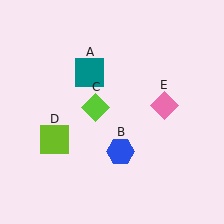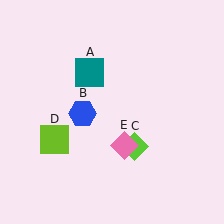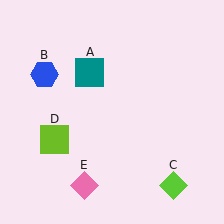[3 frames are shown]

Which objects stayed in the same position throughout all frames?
Teal square (object A) and lime square (object D) remained stationary.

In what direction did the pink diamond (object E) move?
The pink diamond (object E) moved down and to the left.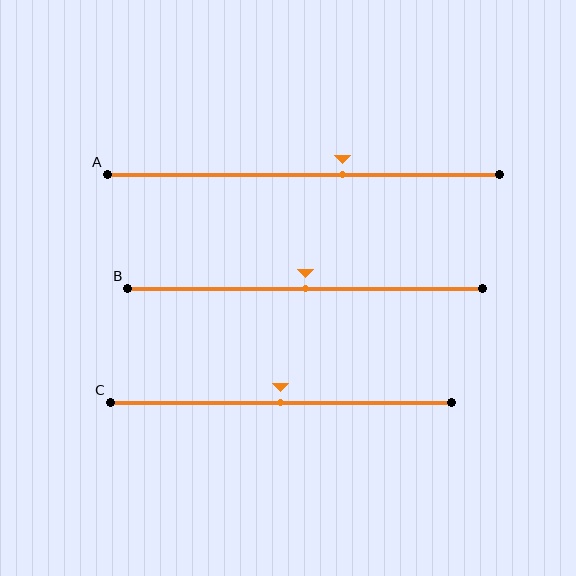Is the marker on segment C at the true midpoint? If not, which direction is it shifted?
Yes, the marker on segment C is at the true midpoint.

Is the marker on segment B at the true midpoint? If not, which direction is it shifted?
Yes, the marker on segment B is at the true midpoint.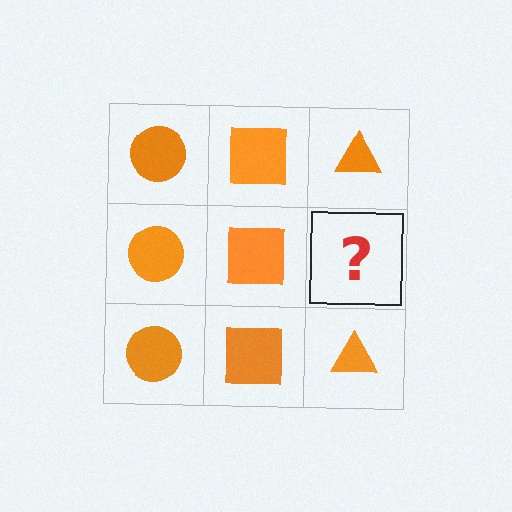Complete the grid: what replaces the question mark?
The question mark should be replaced with an orange triangle.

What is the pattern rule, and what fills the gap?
The rule is that each column has a consistent shape. The gap should be filled with an orange triangle.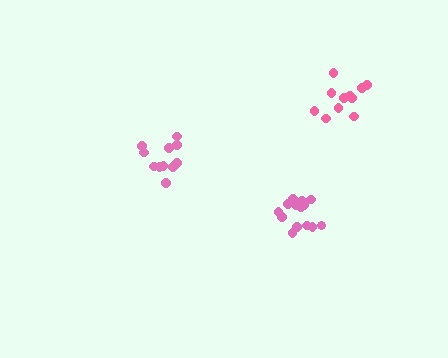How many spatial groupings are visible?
There are 3 spatial groupings.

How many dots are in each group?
Group 1: 11 dots, Group 2: 11 dots, Group 3: 14 dots (36 total).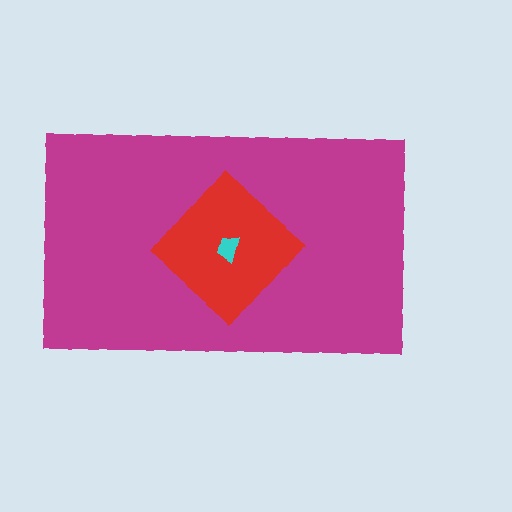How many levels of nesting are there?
3.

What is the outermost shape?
The magenta rectangle.